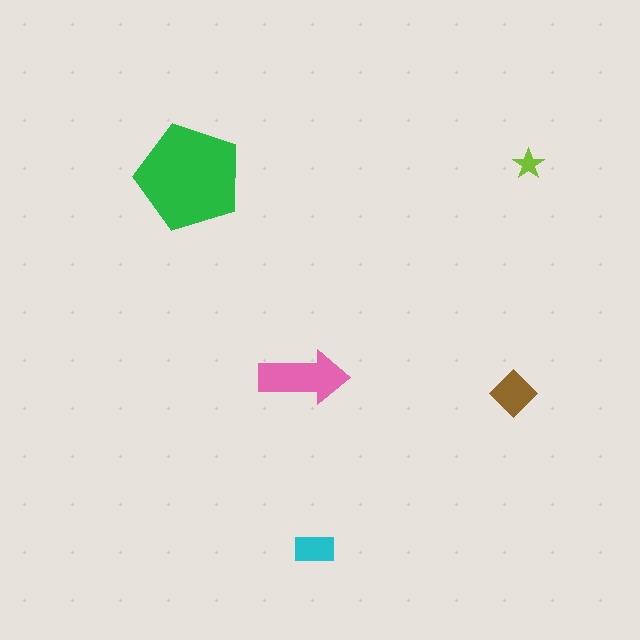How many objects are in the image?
There are 5 objects in the image.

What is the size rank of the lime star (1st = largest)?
5th.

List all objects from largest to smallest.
The green pentagon, the pink arrow, the brown diamond, the cyan rectangle, the lime star.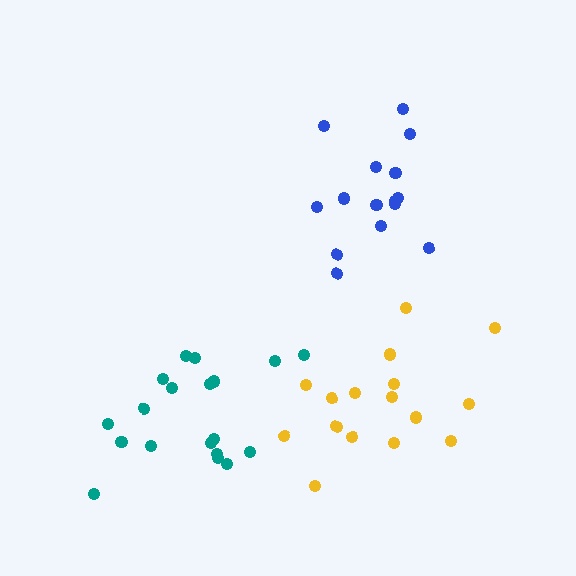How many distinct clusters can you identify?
There are 3 distinct clusters.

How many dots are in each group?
Group 1: 15 dots, Group 2: 16 dots, Group 3: 19 dots (50 total).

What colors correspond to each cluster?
The clusters are colored: blue, yellow, teal.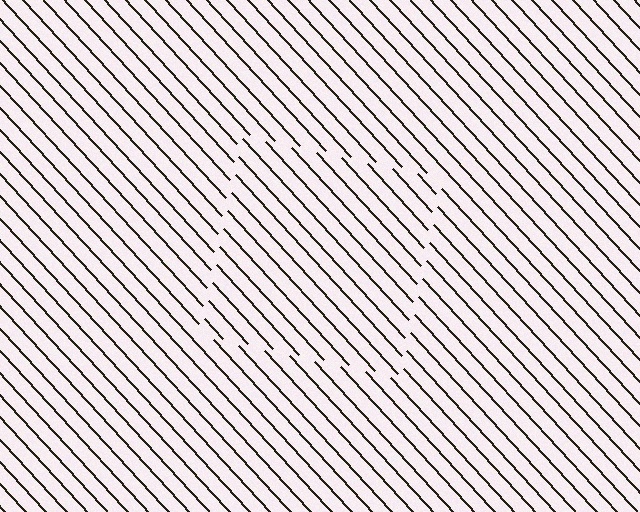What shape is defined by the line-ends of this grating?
An illusory square. The interior of the shape contains the same grating, shifted by half a period — the contour is defined by the phase discontinuity where line-ends from the inner and outer gratings abut.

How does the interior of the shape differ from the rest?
The interior of the shape contains the same grating, shifted by half a period — the contour is defined by the phase discontinuity where line-ends from the inner and outer gratings abut.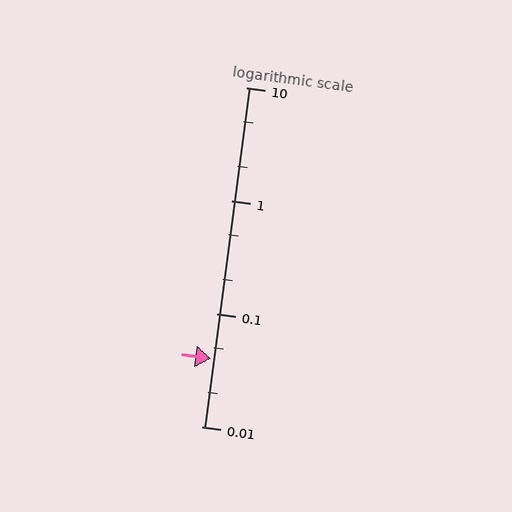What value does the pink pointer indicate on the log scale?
The pointer indicates approximately 0.04.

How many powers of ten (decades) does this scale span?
The scale spans 3 decades, from 0.01 to 10.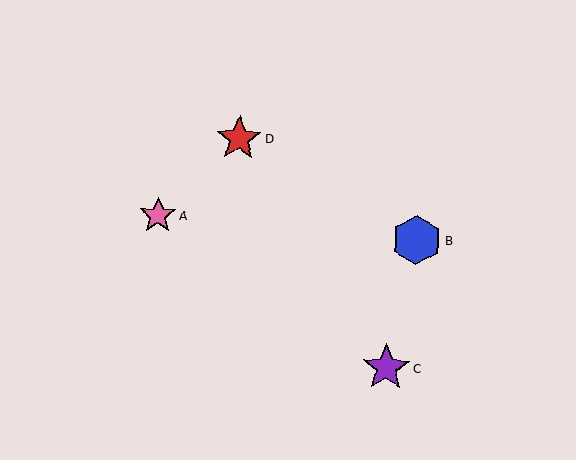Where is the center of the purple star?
The center of the purple star is at (386, 368).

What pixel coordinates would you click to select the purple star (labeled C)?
Click at (386, 368) to select the purple star C.